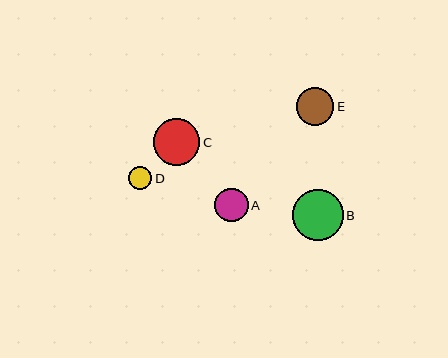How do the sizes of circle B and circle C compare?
Circle B and circle C are approximately the same size.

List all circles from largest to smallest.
From largest to smallest: B, C, E, A, D.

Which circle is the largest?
Circle B is the largest with a size of approximately 51 pixels.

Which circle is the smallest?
Circle D is the smallest with a size of approximately 23 pixels.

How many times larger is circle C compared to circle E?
Circle C is approximately 1.2 times the size of circle E.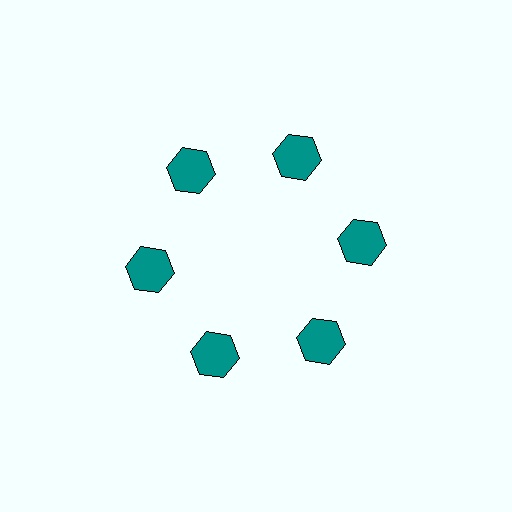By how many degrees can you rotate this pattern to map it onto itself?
The pattern maps onto itself every 60 degrees of rotation.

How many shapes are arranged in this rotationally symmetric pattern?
There are 6 shapes, arranged in 6 groups of 1.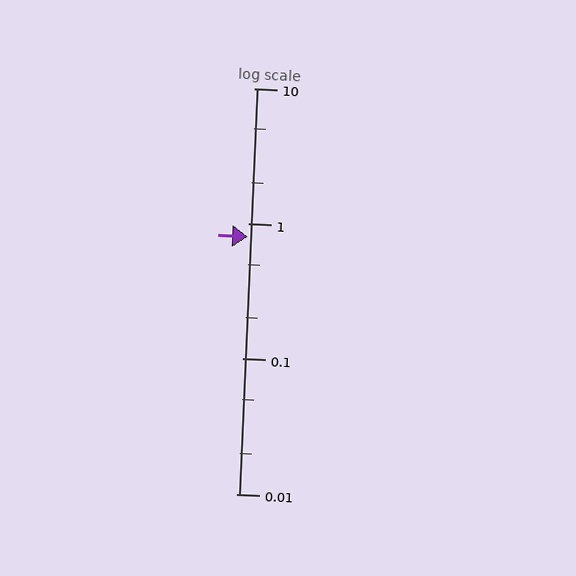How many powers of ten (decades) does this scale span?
The scale spans 3 decades, from 0.01 to 10.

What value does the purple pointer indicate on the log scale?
The pointer indicates approximately 0.8.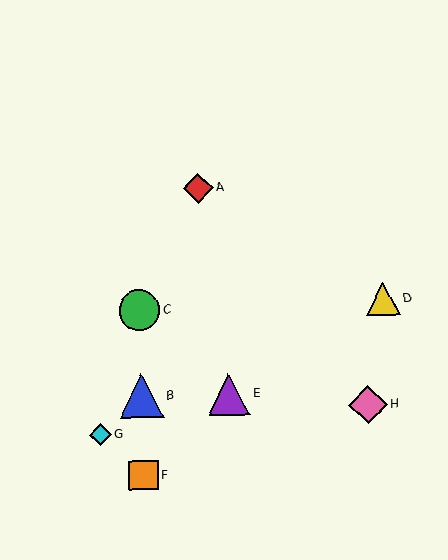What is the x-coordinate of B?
Object B is at x≈142.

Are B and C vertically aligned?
Yes, both are at x≈142.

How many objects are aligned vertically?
3 objects (B, C, F) are aligned vertically.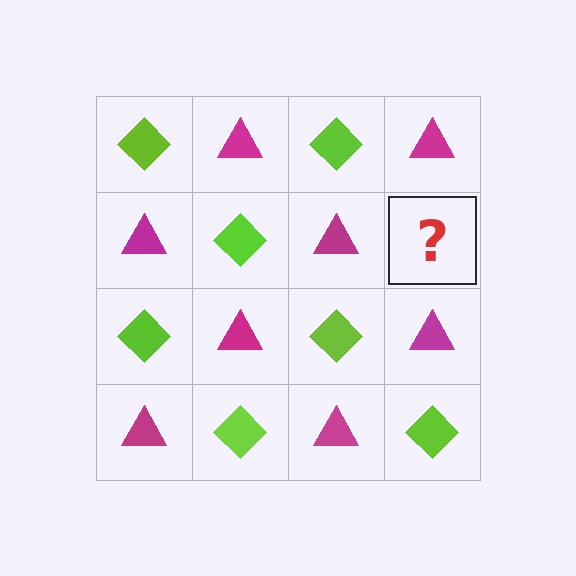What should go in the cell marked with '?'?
The missing cell should contain a lime diamond.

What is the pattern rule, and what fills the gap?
The rule is that it alternates lime diamond and magenta triangle in a checkerboard pattern. The gap should be filled with a lime diamond.